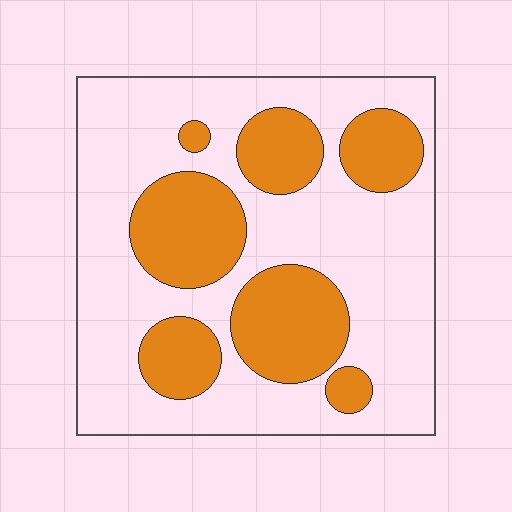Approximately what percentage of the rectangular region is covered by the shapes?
Approximately 35%.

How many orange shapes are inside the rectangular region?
7.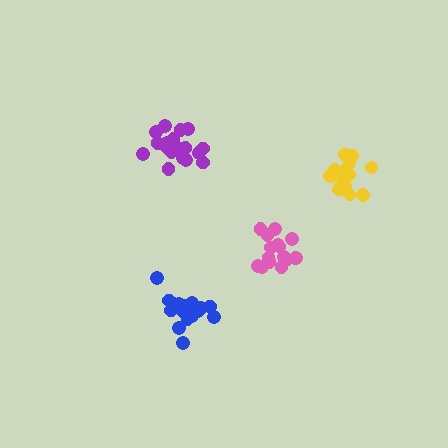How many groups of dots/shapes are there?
There are 4 groups.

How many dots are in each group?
Group 1: 16 dots, Group 2: 20 dots, Group 3: 20 dots, Group 4: 17 dots (73 total).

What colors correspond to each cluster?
The clusters are colored: pink, blue, purple, yellow.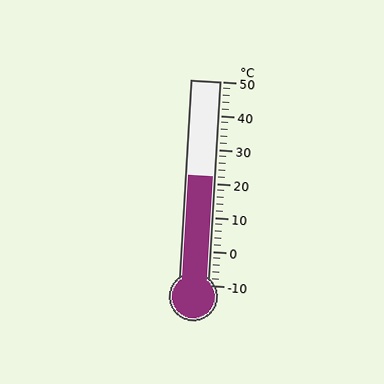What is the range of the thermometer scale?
The thermometer scale ranges from -10°C to 50°C.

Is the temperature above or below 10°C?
The temperature is above 10°C.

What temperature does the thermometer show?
The thermometer shows approximately 22°C.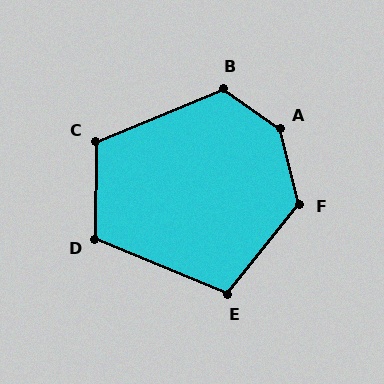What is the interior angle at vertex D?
Approximately 112 degrees (obtuse).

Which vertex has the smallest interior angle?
E, at approximately 106 degrees.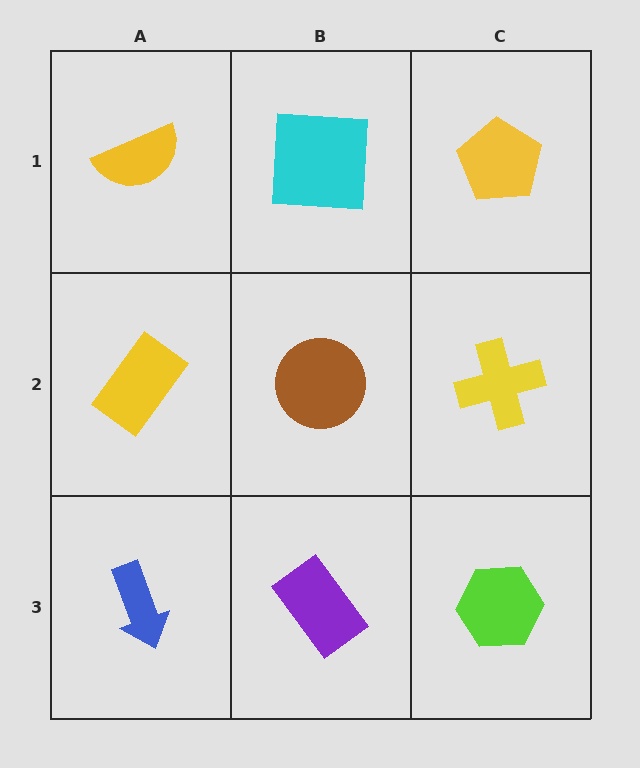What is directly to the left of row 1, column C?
A cyan square.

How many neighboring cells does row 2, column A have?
3.